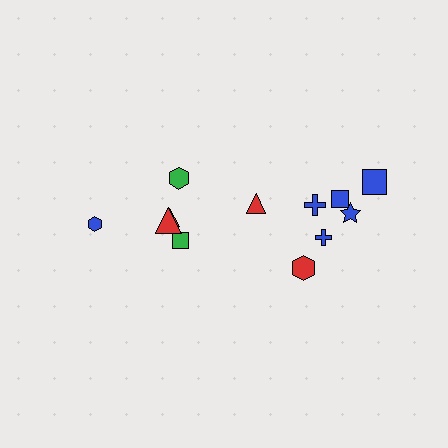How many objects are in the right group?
There are 7 objects.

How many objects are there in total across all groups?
There are 12 objects.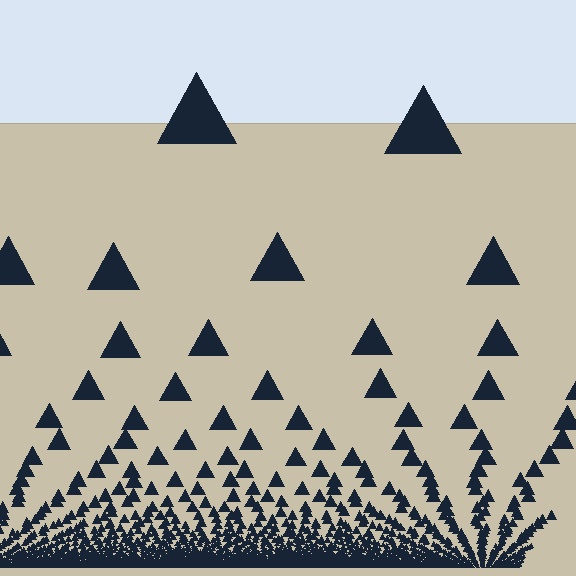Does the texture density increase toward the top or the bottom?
Density increases toward the bottom.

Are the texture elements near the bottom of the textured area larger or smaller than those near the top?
Smaller. The gradient is inverted — elements near the bottom are smaller and denser.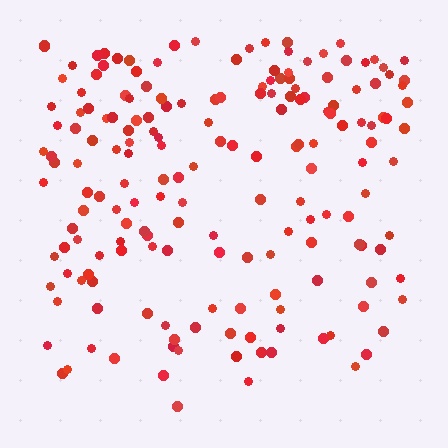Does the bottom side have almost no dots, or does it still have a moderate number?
Still a moderate number, just noticeably fewer than the top.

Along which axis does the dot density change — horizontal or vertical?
Vertical.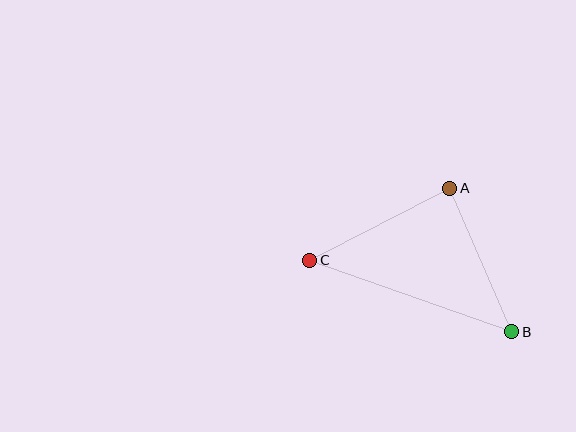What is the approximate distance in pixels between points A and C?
The distance between A and C is approximately 157 pixels.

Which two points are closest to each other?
Points A and B are closest to each other.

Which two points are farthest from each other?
Points B and C are farthest from each other.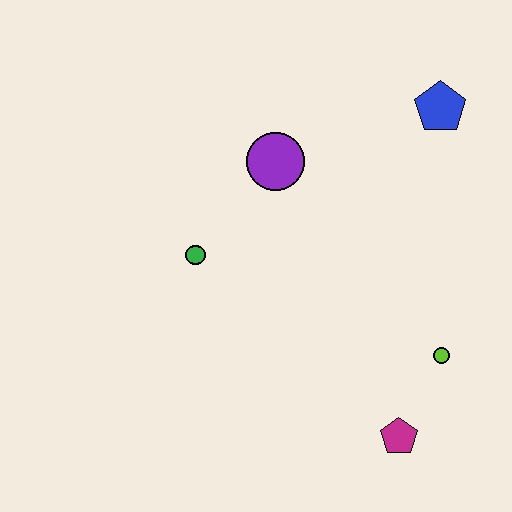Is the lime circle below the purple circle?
Yes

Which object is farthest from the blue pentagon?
The magenta pentagon is farthest from the blue pentagon.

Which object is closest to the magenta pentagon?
The lime circle is closest to the magenta pentagon.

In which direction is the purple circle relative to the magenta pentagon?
The purple circle is above the magenta pentagon.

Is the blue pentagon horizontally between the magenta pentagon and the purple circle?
No